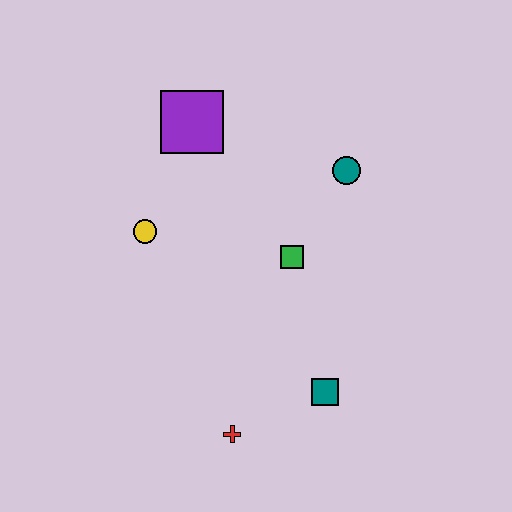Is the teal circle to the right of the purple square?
Yes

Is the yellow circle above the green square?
Yes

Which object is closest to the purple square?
The yellow circle is closest to the purple square.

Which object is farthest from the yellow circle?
The teal square is farthest from the yellow circle.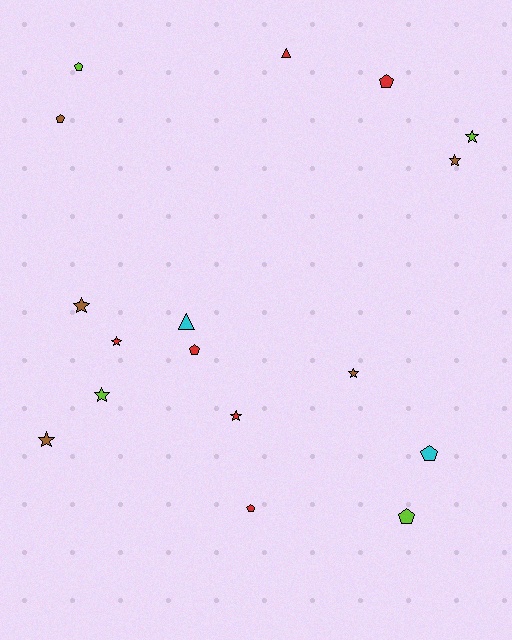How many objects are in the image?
There are 17 objects.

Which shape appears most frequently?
Star, with 8 objects.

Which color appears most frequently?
Red, with 6 objects.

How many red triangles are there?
There is 1 red triangle.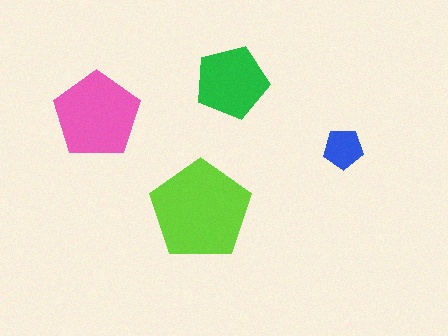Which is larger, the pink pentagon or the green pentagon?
The pink one.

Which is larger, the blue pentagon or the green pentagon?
The green one.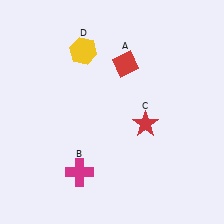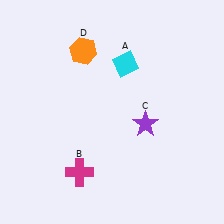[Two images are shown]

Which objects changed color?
A changed from red to cyan. C changed from red to purple. D changed from yellow to orange.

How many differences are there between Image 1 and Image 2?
There are 3 differences between the two images.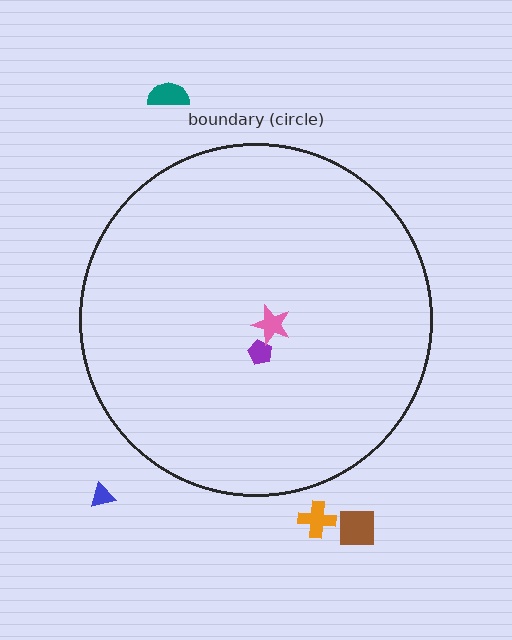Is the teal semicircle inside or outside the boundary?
Outside.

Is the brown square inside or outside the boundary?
Outside.